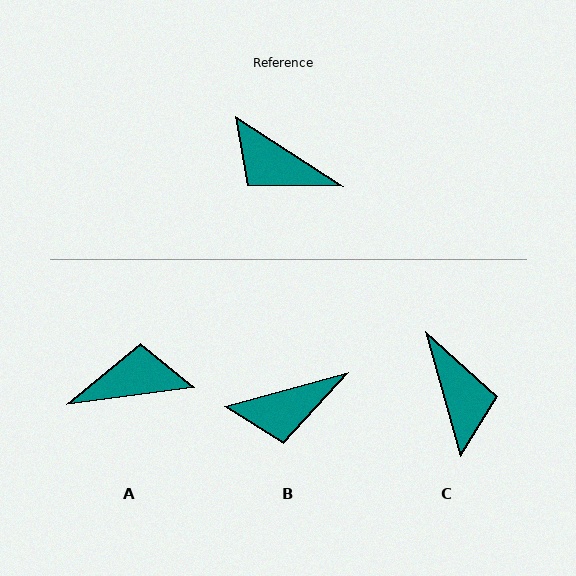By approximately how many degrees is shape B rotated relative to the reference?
Approximately 48 degrees counter-clockwise.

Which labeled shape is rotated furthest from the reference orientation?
A, about 140 degrees away.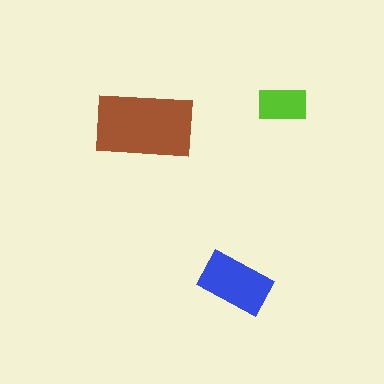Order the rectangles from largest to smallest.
the brown one, the blue one, the lime one.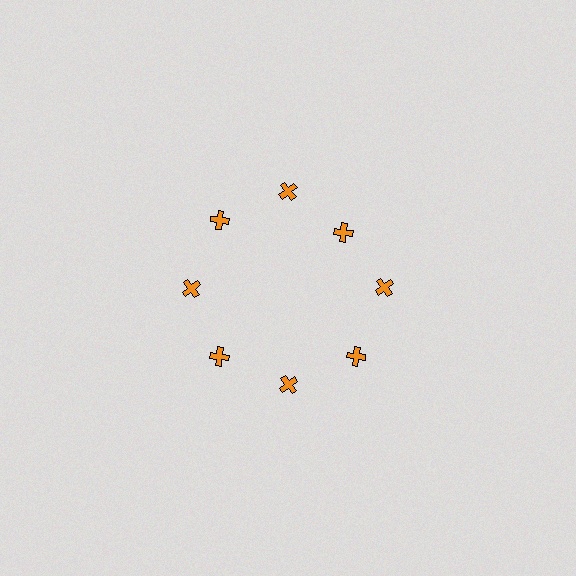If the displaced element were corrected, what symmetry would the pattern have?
It would have 8-fold rotational symmetry — the pattern would map onto itself every 45 degrees.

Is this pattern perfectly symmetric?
No. The 8 orange crosses are arranged in a ring, but one element near the 2 o'clock position is pulled inward toward the center, breaking the 8-fold rotational symmetry.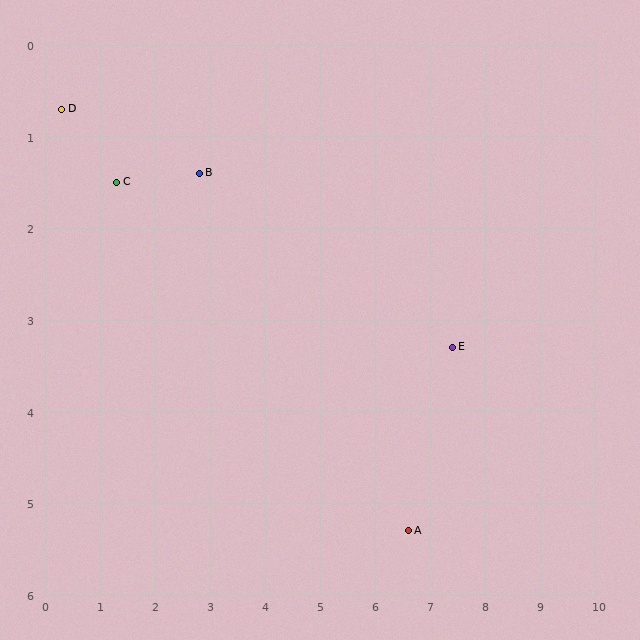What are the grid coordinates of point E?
Point E is at approximately (7.4, 3.3).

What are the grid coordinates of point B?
Point B is at approximately (2.8, 1.4).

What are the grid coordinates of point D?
Point D is at approximately (0.3, 0.7).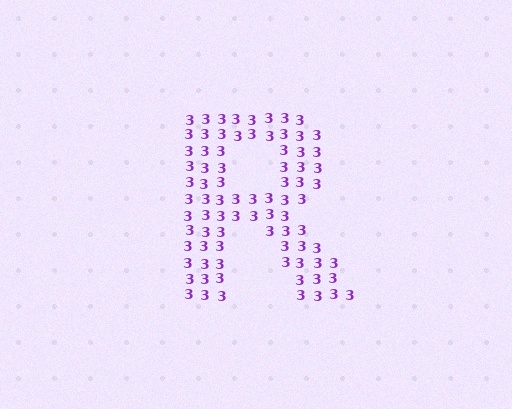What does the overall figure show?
The overall figure shows the letter R.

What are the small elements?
The small elements are digit 3's.